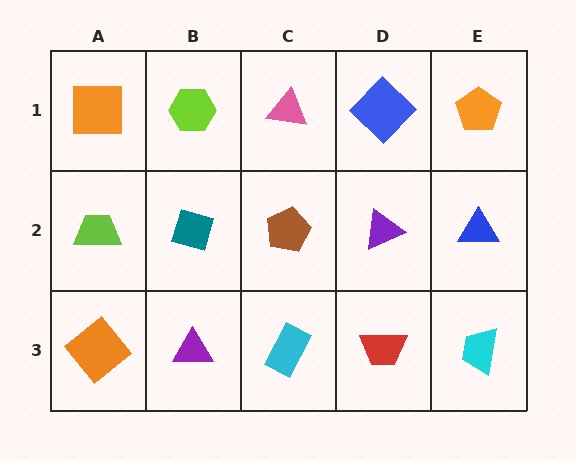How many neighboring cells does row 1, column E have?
2.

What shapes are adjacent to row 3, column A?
A lime trapezoid (row 2, column A), a purple triangle (row 3, column B).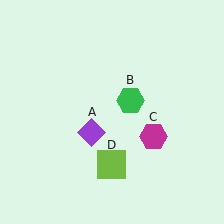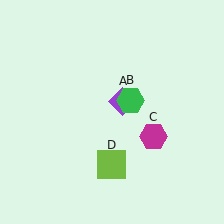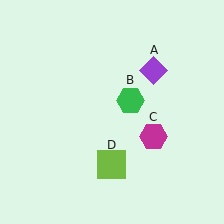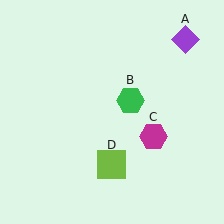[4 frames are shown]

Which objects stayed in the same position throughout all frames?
Green hexagon (object B) and magenta hexagon (object C) and lime square (object D) remained stationary.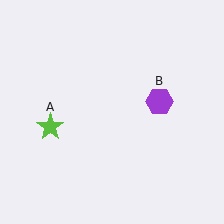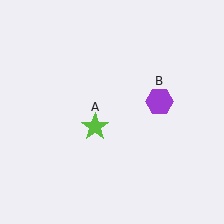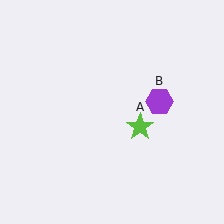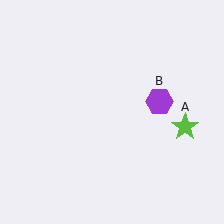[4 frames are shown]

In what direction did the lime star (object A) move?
The lime star (object A) moved right.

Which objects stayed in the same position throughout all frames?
Purple hexagon (object B) remained stationary.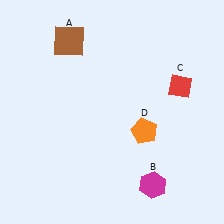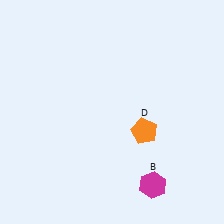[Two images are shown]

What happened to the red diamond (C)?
The red diamond (C) was removed in Image 2. It was in the top-right area of Image 1.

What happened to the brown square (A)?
The brown square (A) was removed in Image 2. It was in the top-left area of Image 1.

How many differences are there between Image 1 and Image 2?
There are 2 differences between the two images.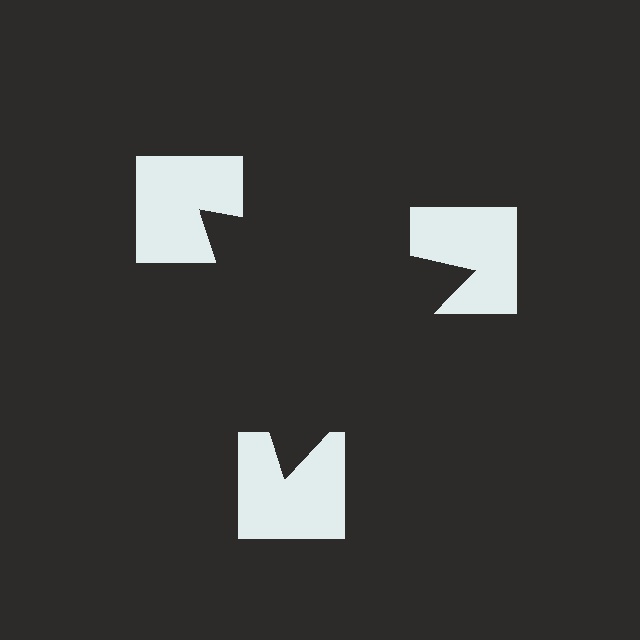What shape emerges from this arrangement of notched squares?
An illusory triangle — its edges are inferred from the aligned wedge cuts in the notched squares, not physically drawn.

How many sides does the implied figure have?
3 sides.